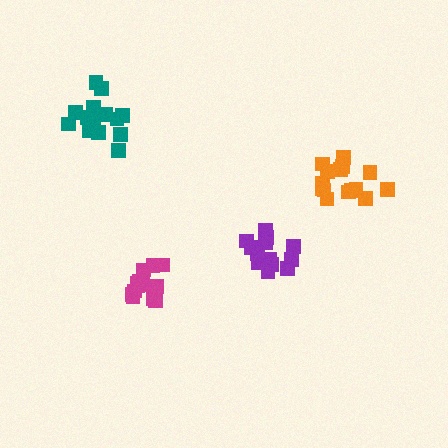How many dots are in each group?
Group 1: 15 dots, Group 2: 14 dots, Group 3: 15 dots, Group 4: 13 dots (57 total).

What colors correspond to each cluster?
The clusters are colored: orange, magenta, teal, purple.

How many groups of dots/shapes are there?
There are 4 groups.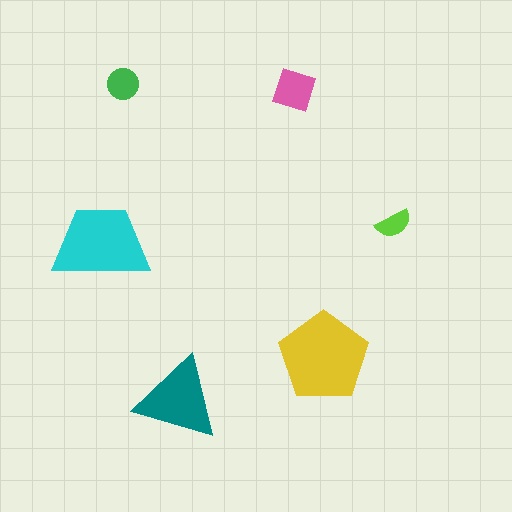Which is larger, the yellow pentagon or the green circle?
The yellow pentagon.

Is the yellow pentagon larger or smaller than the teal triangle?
Larger.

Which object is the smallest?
The lime semicircle.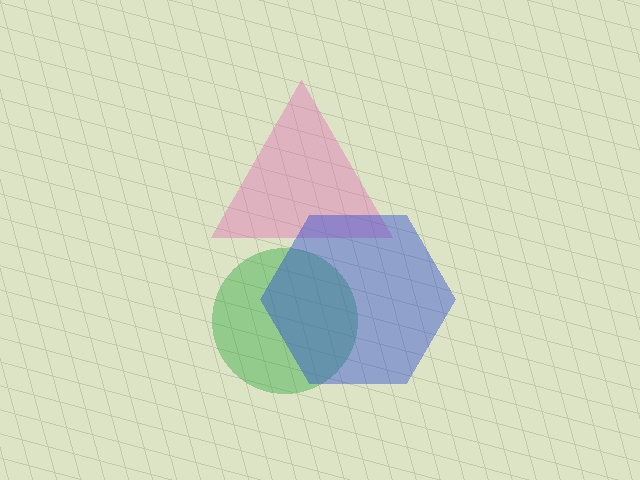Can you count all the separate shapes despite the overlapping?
Yes, there are 3 separate shapes.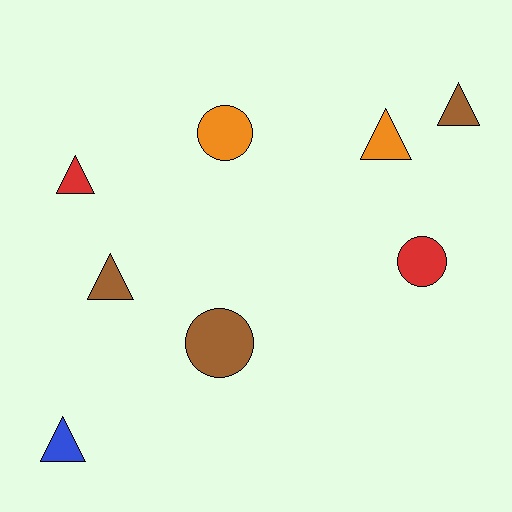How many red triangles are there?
There is 1 red triangle.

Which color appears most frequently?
Brown, with 3 objects.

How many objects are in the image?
There are 8 objects.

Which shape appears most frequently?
Triangle, with 5 objects.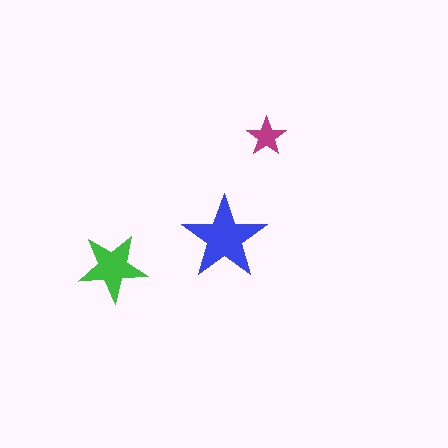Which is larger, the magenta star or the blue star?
The blue one.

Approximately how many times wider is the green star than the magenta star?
About 1.5 times wider.